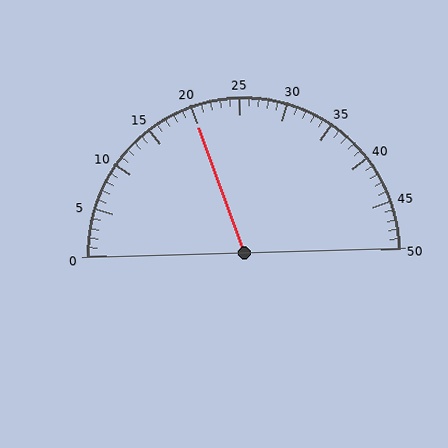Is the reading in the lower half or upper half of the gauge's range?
The reading is in the lower half of the range (0 to 50).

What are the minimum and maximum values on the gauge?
The gauge ranges from 0 to 50.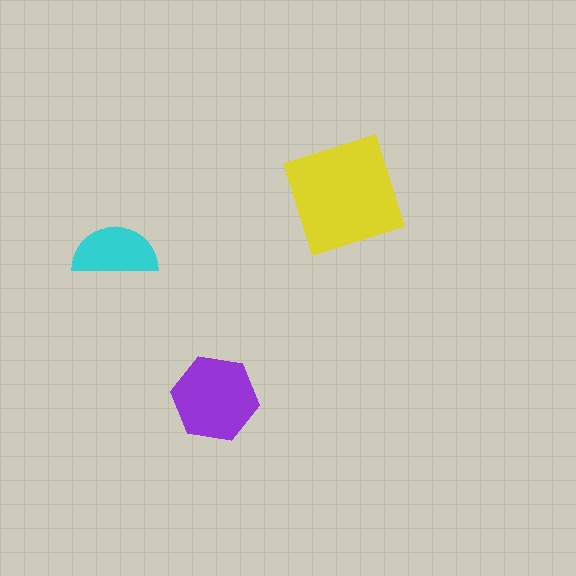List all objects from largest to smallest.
The yellow square, the purple hexagon, the cyan semicircle.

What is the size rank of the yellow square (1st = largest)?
1st.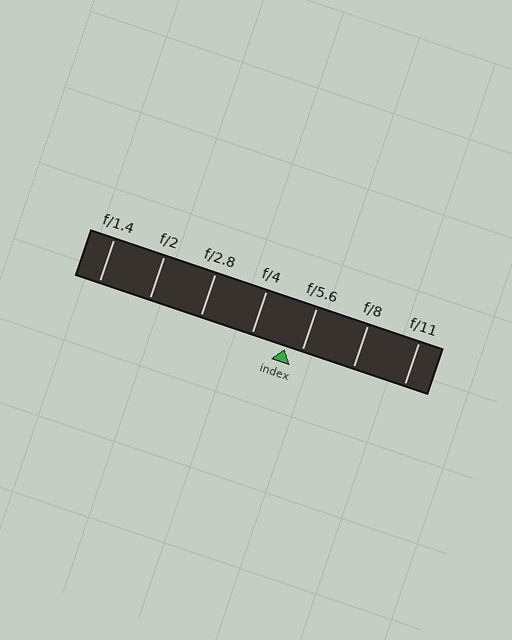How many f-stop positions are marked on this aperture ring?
There are 7 f-stop positions marked.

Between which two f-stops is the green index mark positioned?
The index mark is between f/4 and f/5.6.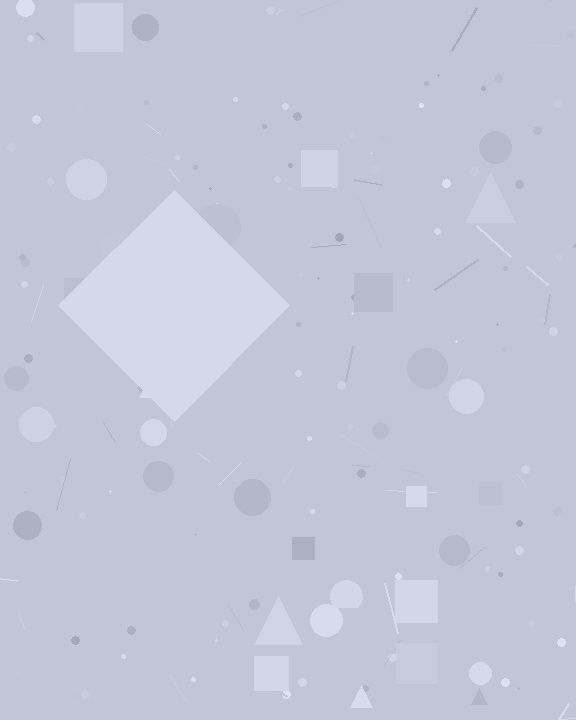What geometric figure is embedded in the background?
A diamond is embedded in the background.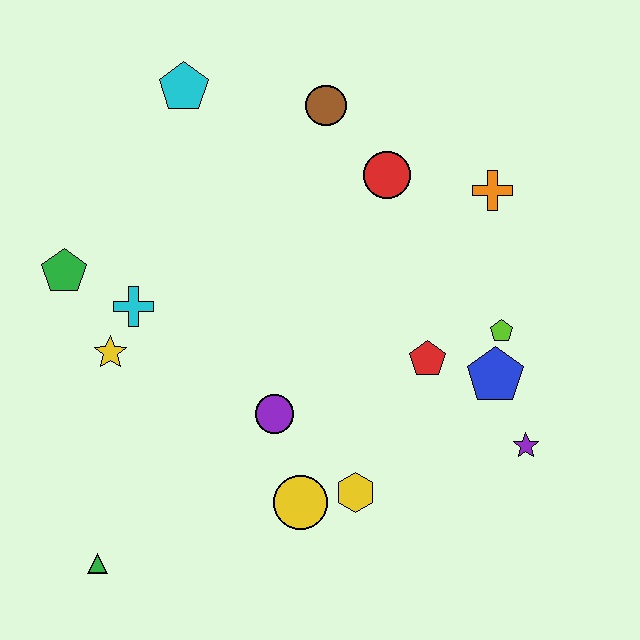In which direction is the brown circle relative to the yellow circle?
The brown circle is above the yellow circle.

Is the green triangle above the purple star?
No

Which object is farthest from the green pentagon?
The purple star is farthest from the green pentagon.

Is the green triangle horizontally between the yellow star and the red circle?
No